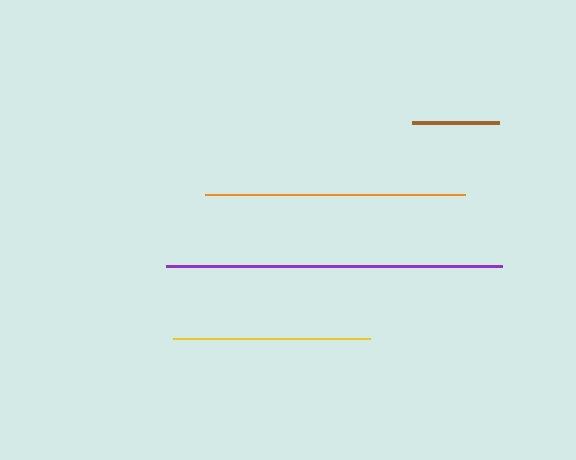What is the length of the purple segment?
The purple segment is approximately 336 pixels long.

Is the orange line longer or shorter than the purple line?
The purple line is longer than the orange line.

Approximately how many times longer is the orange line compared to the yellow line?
The orange line is approximately 1.3 times the length of the yellow line.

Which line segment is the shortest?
The brown line is the shortest at approximately 87 pixels.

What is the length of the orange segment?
The orange segment is approximately 260 pixels long.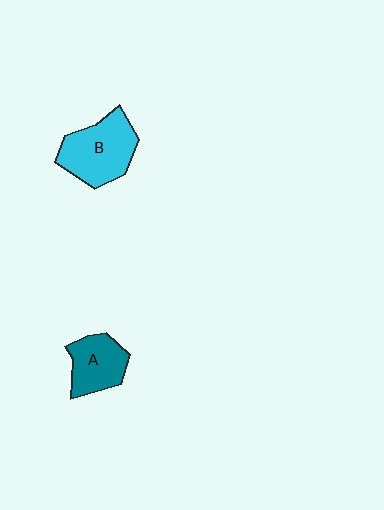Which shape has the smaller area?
Shape A (teal).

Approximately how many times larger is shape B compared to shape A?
Approximately 1.4 times.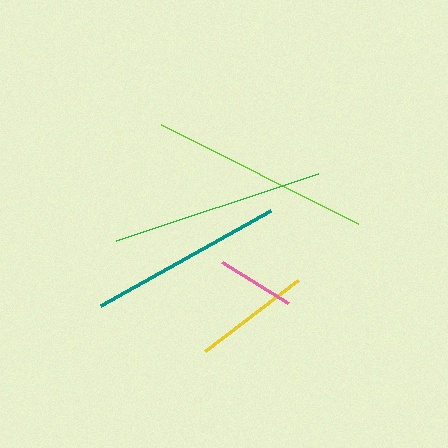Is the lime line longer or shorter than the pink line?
The lime line is longer than the pink line.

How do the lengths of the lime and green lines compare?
The lime and green lines are approximately the same length.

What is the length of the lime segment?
The lime segment is approximately 220 pixels long.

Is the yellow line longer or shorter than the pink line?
The yellow line is longer than the pink line.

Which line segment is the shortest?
The pink line is the shortest at approximately 77 pixels.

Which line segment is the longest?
The lime line is the longest at approximately 220 pixels.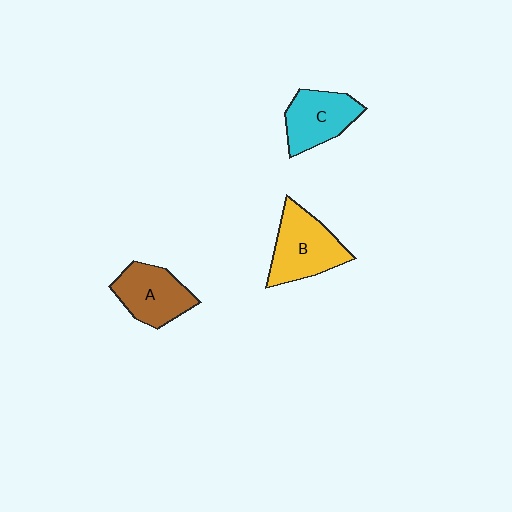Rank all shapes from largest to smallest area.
From largest to smallest: B (yellow), A (brown), C (cyan).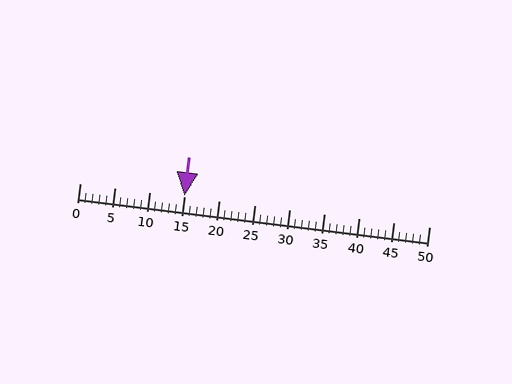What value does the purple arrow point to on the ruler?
The purple arrow points to approximately 15.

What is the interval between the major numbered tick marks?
The major tick marks are spaced 5 units apart.